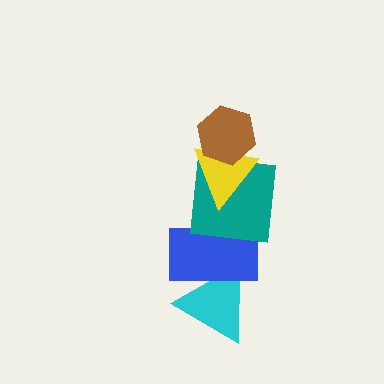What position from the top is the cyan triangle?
The cyan triangle is 5th from the top.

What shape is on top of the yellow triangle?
The brown hexagon is on top of the yellow triangle.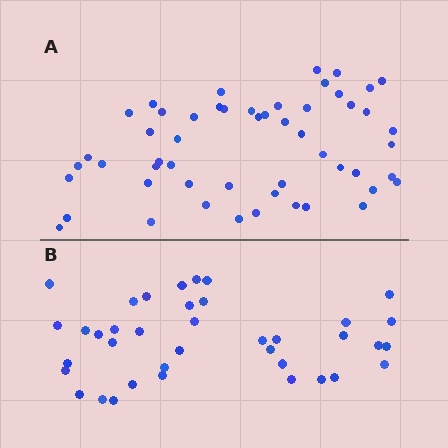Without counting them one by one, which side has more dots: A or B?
Region A (the top region) has more dots.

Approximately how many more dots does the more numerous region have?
Region A has approximately 15 more dots than region B.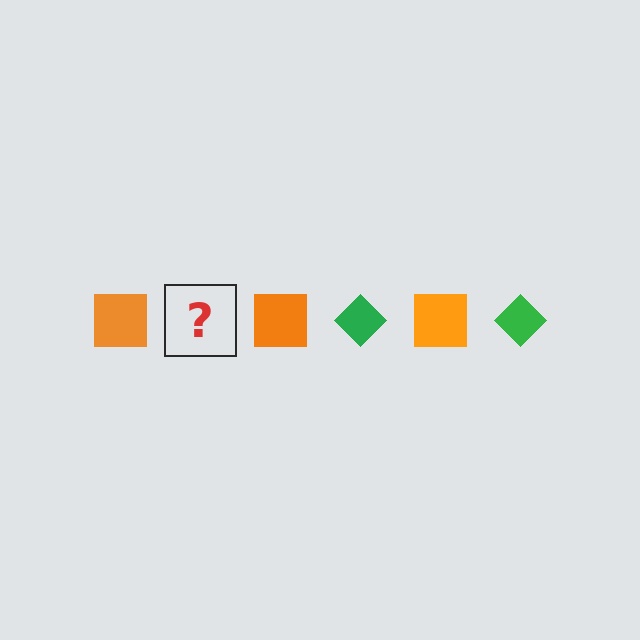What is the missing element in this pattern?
The missing element is a green diamond.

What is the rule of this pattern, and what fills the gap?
The rule is that the pattern alternates between orange square and green diamond. The gap should be filled with a green diamond.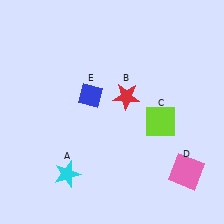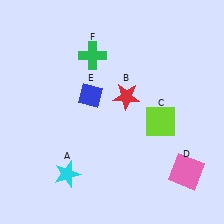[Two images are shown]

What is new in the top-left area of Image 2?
A green cross (F) was added in the top-left area of Image 2.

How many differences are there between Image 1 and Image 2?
There is 1 difference between the two images.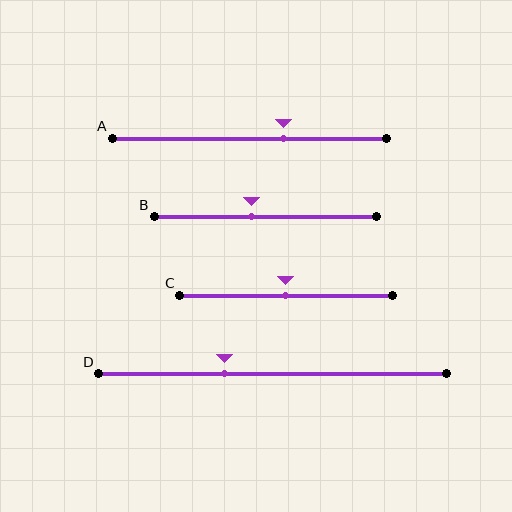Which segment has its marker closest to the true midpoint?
Segment C has its marker closest to the true midpoint.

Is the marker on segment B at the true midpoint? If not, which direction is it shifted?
No, the marker on segment B is shifted to the left by about 6% of the segment length.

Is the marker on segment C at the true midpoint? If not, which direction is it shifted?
Yes, the marker on segment C is at the true midpoint.